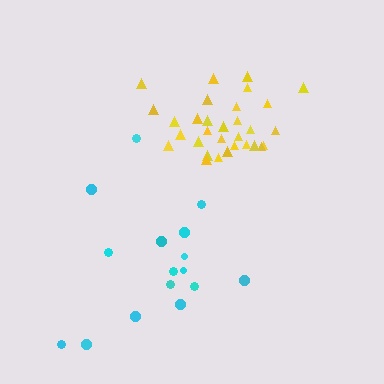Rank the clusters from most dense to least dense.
yellow, cyan.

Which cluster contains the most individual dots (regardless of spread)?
Yellow (31).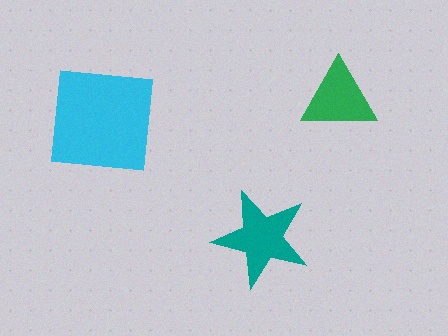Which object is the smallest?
The green triangle.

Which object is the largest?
The cyan square.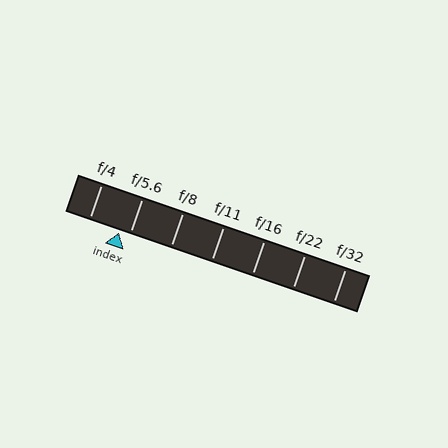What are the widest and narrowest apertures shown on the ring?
The widest aperture shown is f/4 and the narrowest is f/32.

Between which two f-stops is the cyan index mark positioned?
The index mark is between f/4 and f/5.6.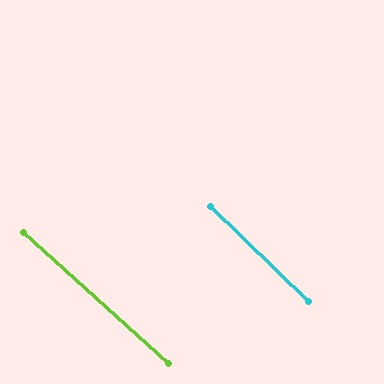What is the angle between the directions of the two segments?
Approximately 2 degrees.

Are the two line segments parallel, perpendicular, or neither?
Parallel — their directions differ by only 1.9°.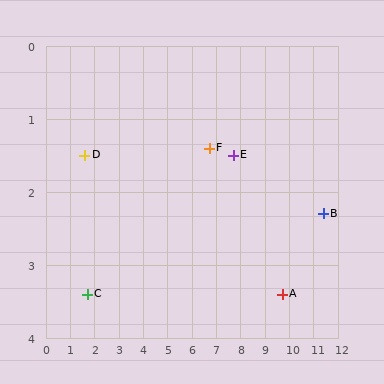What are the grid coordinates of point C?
Point C is at approximately (1.7, 3.4).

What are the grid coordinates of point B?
Point B is at approximately (11.4, 2.3).